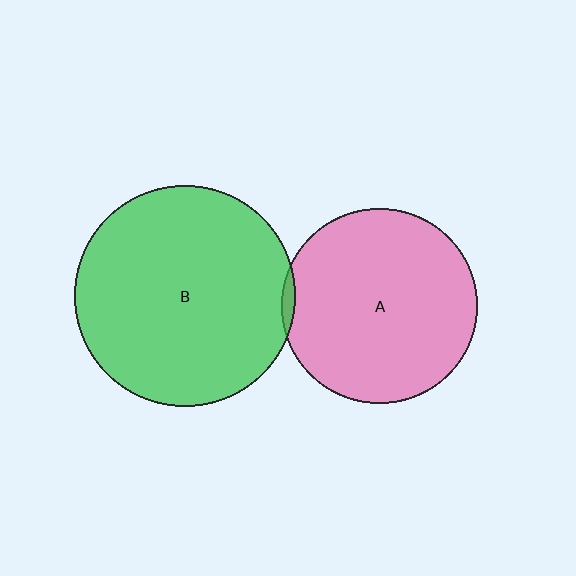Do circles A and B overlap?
Yes.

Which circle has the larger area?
Circle B (green).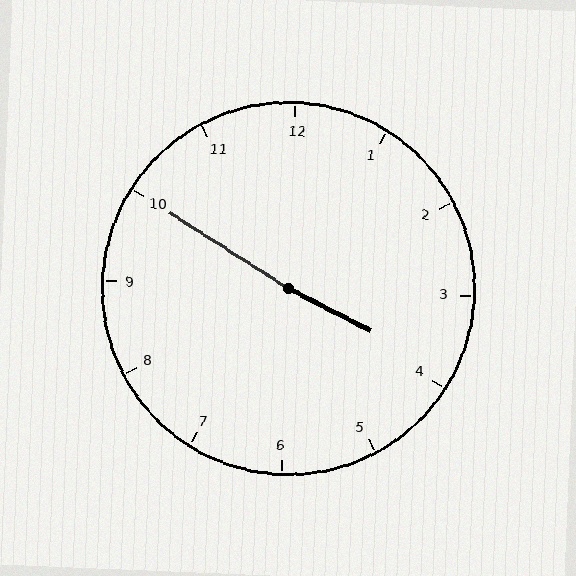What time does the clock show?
3:50.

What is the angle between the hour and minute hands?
Approximately 175 degrees.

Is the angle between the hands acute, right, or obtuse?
It is obtuse.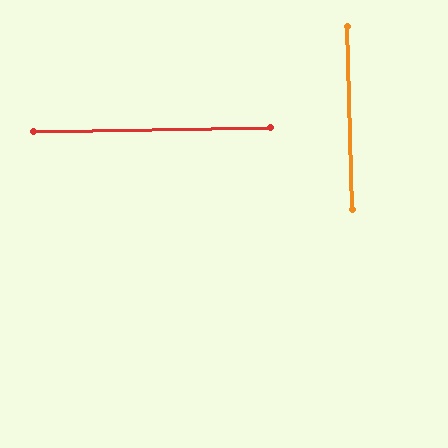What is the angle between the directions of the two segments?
Approximately 89 degrees.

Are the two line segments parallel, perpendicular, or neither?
Perpendicular — they meet at approximately 89°.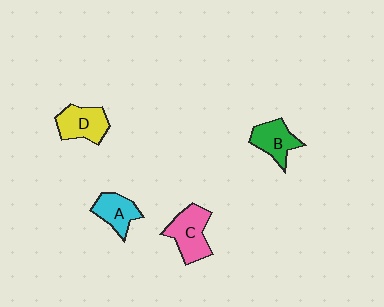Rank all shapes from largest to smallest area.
From largest to smallest: C (pink), D (yellow), B (green), A (cyan).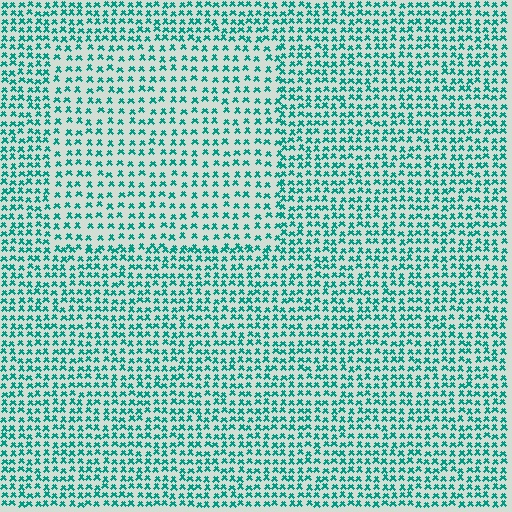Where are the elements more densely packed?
The elements are more densely packed outside the rectangle boundary.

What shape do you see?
I see a rectangle.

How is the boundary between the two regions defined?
The boundary is defined by a change in element density (approximately 1.5x ratio). All elements are the same color, size, and shape.